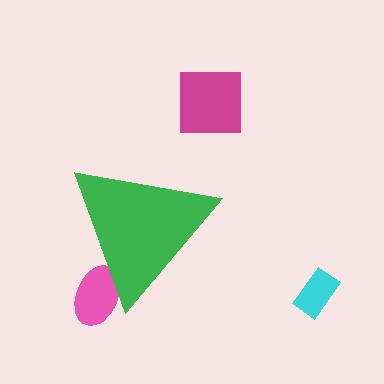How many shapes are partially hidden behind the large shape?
1 shape is partially hidden.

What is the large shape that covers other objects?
A green triangle.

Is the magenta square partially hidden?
No, the magenta square is fully visible.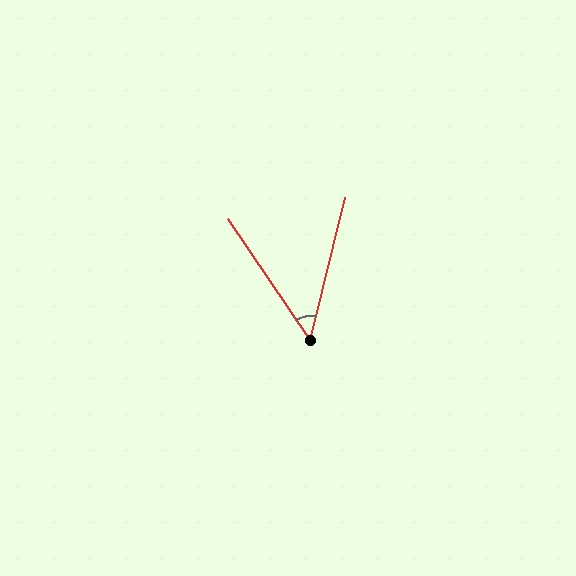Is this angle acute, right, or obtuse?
It is acute.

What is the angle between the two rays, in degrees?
Approximately 48 degrees.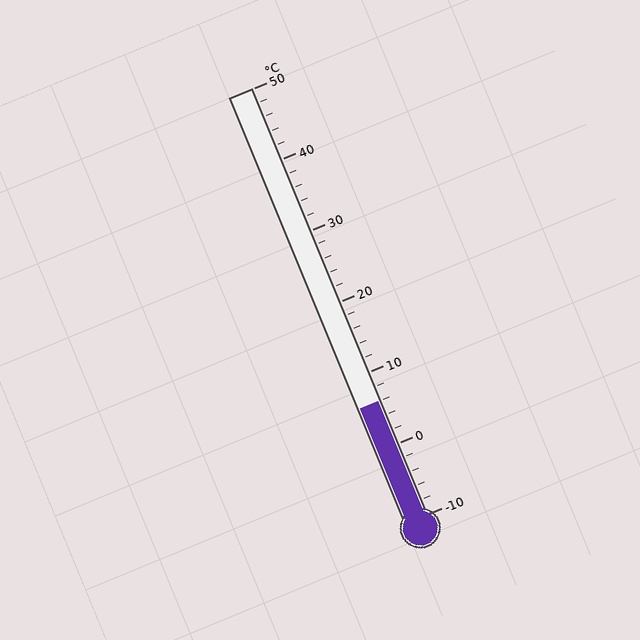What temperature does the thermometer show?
The thermometer shows approximately 6°C.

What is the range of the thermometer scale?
The thermometer scale ranges from -10°C to 50°C.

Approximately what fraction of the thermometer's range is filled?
The thermometer is filled to approximately 25% of its range.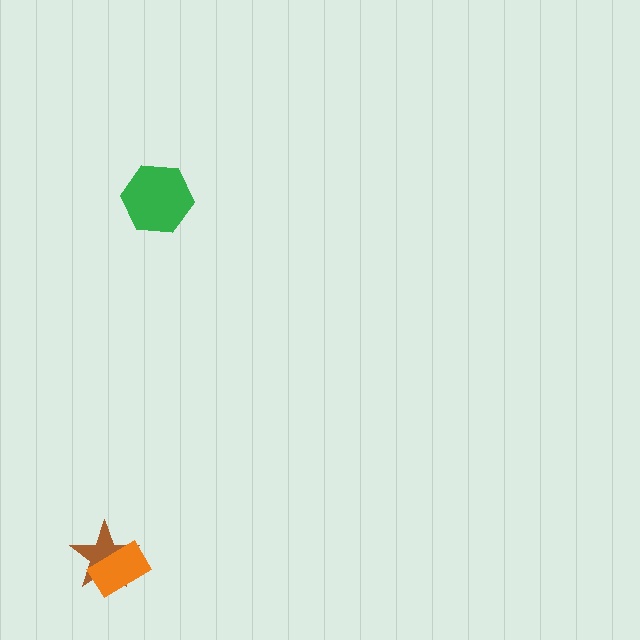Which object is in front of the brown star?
The orange rectangle is in front of the brown star.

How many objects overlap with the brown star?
1 object overlaps with the brown star.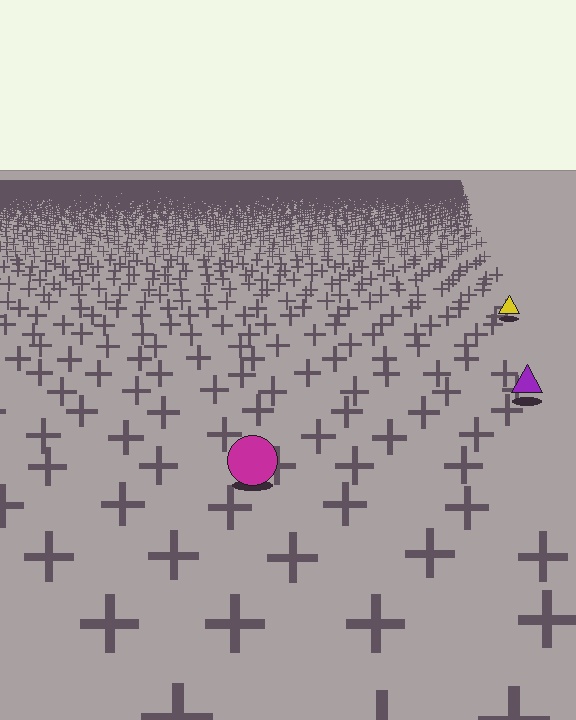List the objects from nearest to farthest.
From nearest to farthest: the magenta circle, the purple triangle, the yellow triangle.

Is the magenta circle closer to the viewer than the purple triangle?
Yes. The magenta circle is closer — you can tell from the texture gradient: the ground texture is coarser near it.